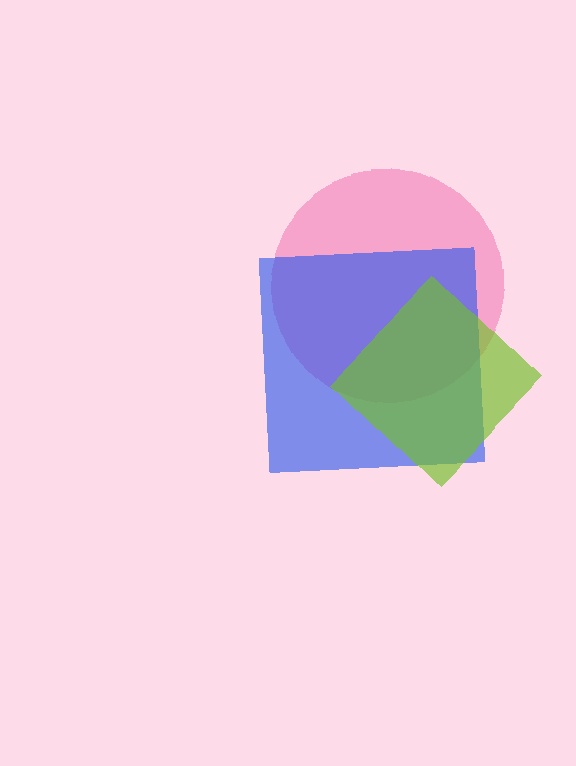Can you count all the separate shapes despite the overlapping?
Yes, there are 3 separate shapes.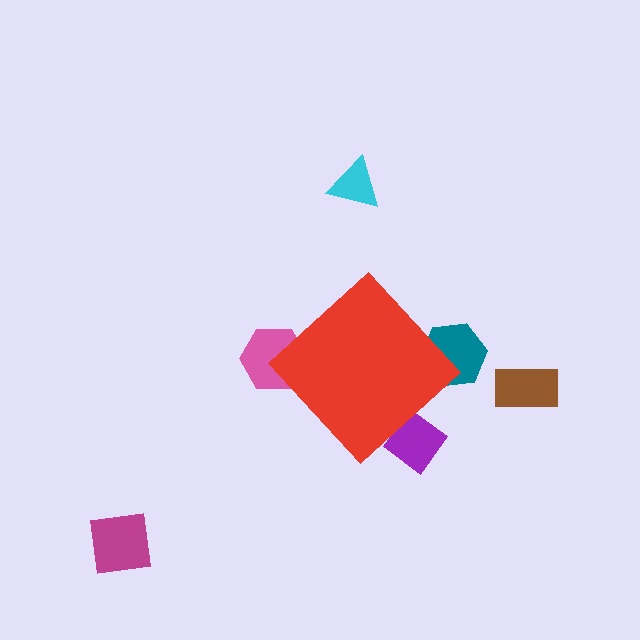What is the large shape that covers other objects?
A red diamond.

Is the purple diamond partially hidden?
Yes, the purple diamond is partially hidden behind the red diamond.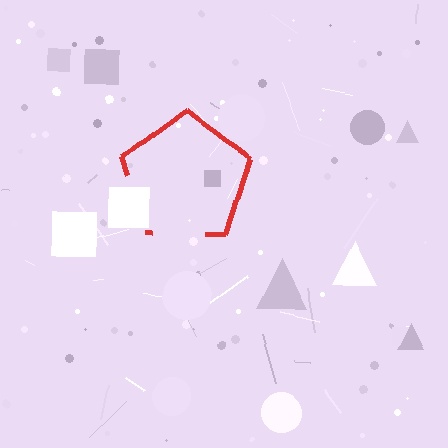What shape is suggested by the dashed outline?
The dashed outline suggests a pentagon.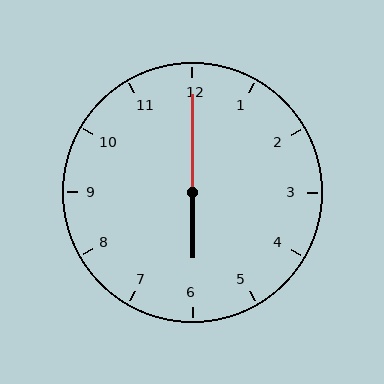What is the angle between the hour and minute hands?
Approximately 180 degrees.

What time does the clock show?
6:00.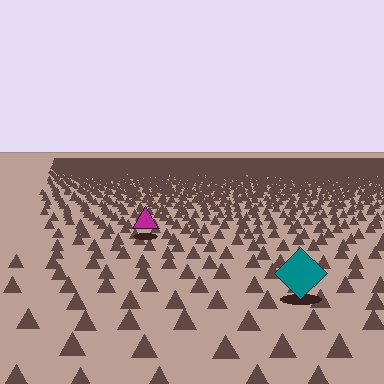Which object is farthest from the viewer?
The magenta triangle is farthest from the viewer. It appears smaller and the ground texture around it is denser.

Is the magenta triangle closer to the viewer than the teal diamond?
No. The teal diamond is closer — you can tell from the texture gradient: the ground texture is coarser near it.